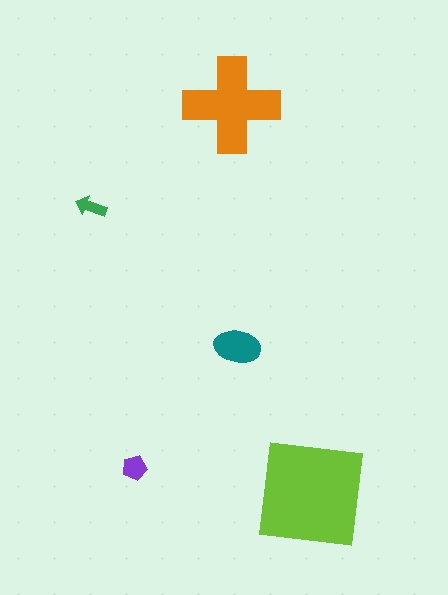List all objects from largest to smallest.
The lime square, the orange cross, the teal ellipse, the purple pentagon, the green arrow.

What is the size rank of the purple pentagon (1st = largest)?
4th.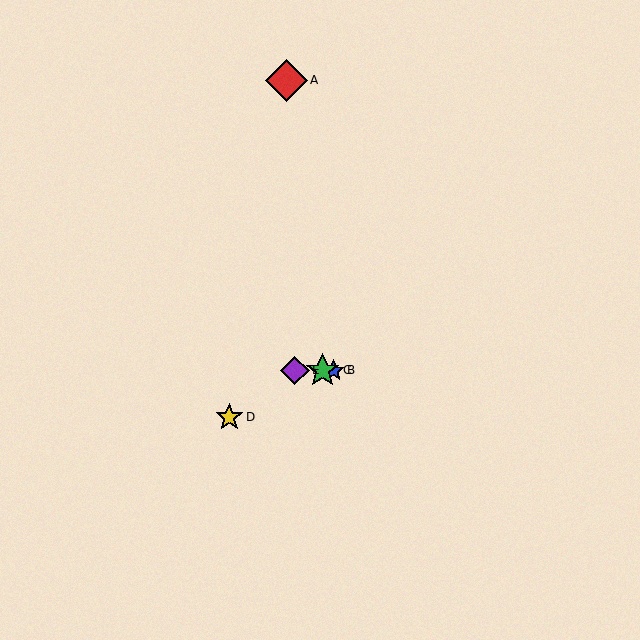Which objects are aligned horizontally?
Objects B, C, E are aligned horizontally.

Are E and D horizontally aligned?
No, E is at y≈370 and D is at y≈417.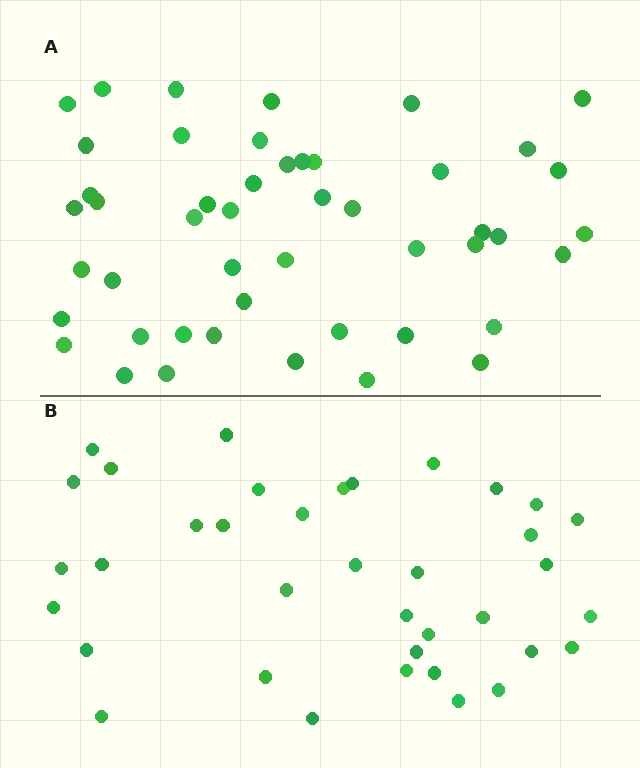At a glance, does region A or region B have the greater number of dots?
Region A (the top region) has more dots.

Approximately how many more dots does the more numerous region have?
Region A has roughly 12 or so more dots than region B.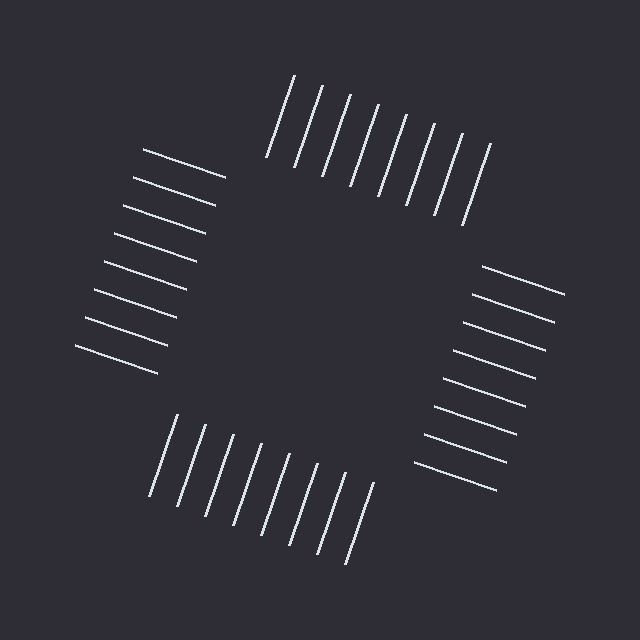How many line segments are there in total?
32 — 8 along each of the 4 edges.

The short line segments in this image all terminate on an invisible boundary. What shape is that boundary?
An illusory square — the line segments terminate on its edges but no continuous stroke is drawn.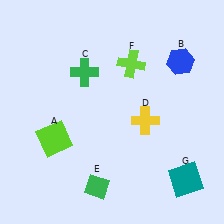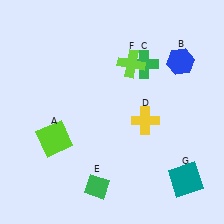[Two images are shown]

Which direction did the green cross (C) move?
The green cross (C) moved right.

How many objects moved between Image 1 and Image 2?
1 object moved between the two images.